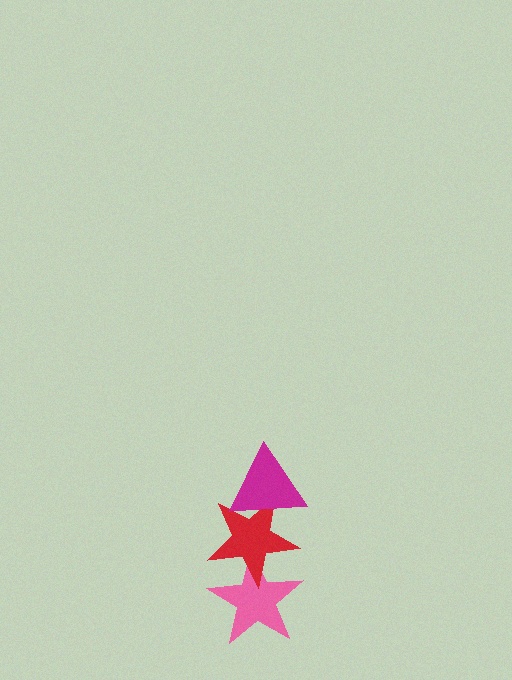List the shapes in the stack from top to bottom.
From top to bottom: the magenta triangle, the red star, the pink star.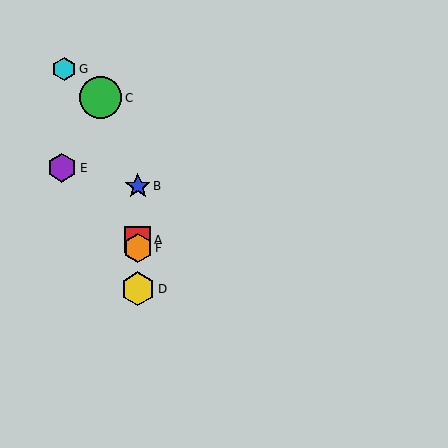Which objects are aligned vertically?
Objects A, B, D, F are aligned vertically.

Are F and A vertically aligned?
Yes, both are at x≈138.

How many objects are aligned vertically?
4 objects (A, B, D, F) are aligned vertically.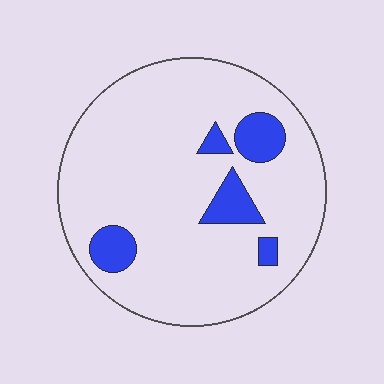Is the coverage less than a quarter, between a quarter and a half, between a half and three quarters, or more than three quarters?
Less than a quarter.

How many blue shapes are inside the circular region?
5.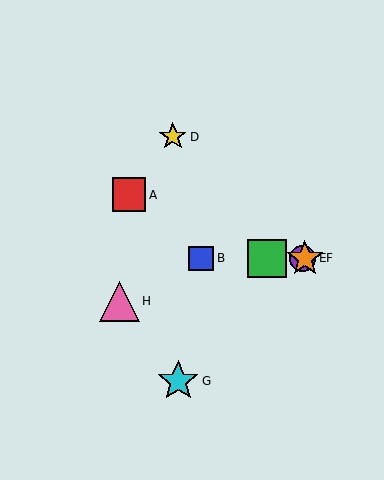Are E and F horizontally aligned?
Yes, both are at y≈258.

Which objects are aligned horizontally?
Objects B, C, E, F are aligned horizontally.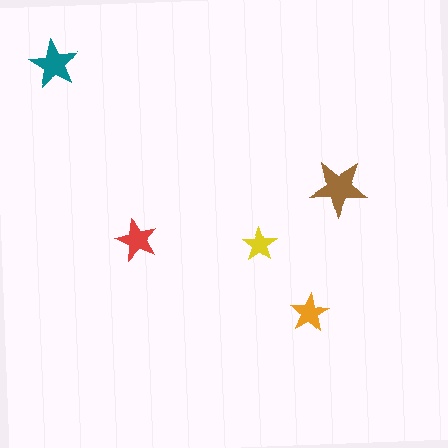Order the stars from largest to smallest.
the brown one, the teal one, the red one, the orange one, the yellow one.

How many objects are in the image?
There are 5 objects in the image.